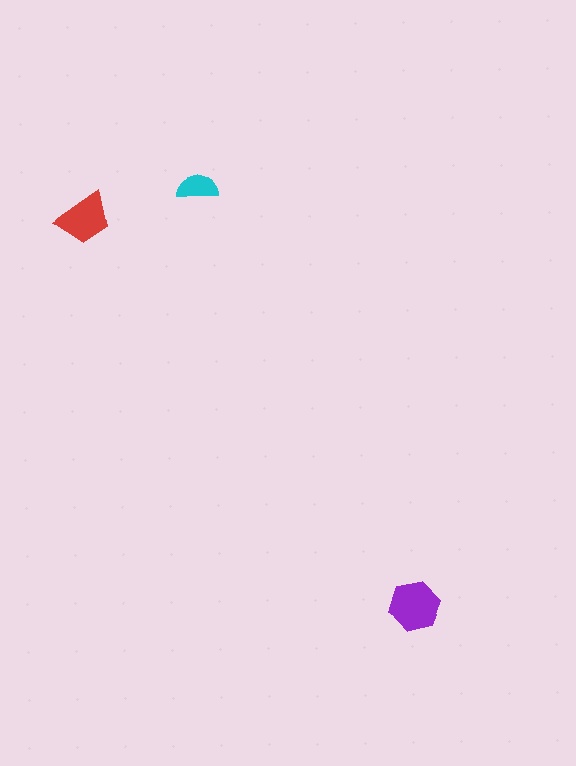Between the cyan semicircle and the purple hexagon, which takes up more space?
The purple hexagon.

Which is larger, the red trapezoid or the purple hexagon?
The purple hexagon.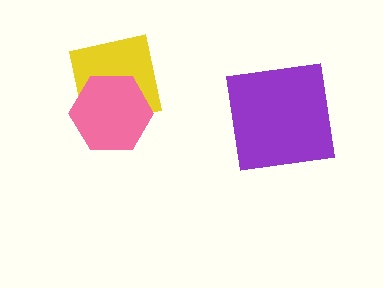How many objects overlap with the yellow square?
1 object overlaps with the yellow square.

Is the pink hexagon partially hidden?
No, no other shape covers it.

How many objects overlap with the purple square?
0 objects overlap with the purple square.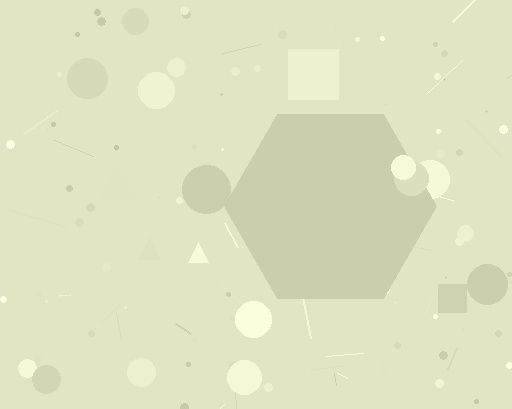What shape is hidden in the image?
A hexagon is hidden in the image.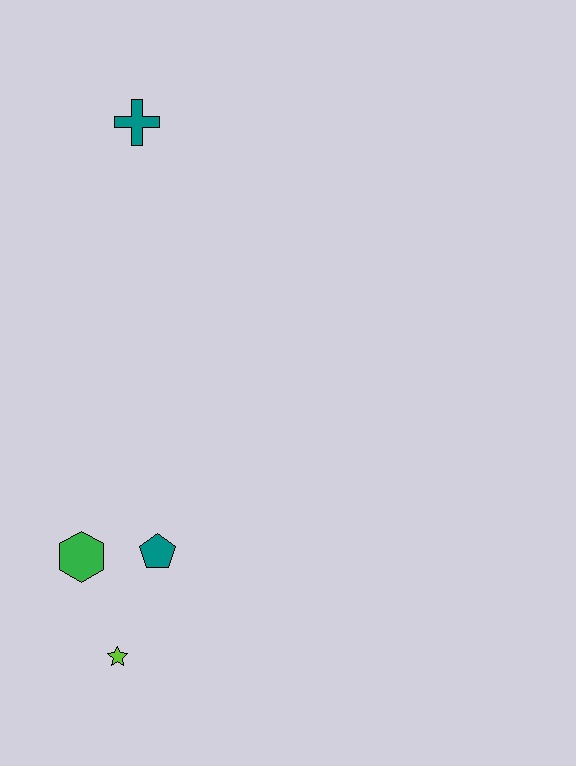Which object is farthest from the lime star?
The teal cross is farthest from the lime star.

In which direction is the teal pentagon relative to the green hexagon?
The teal pentagon is to the right of the green hexagon.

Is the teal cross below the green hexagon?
No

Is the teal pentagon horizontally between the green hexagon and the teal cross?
No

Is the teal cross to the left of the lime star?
No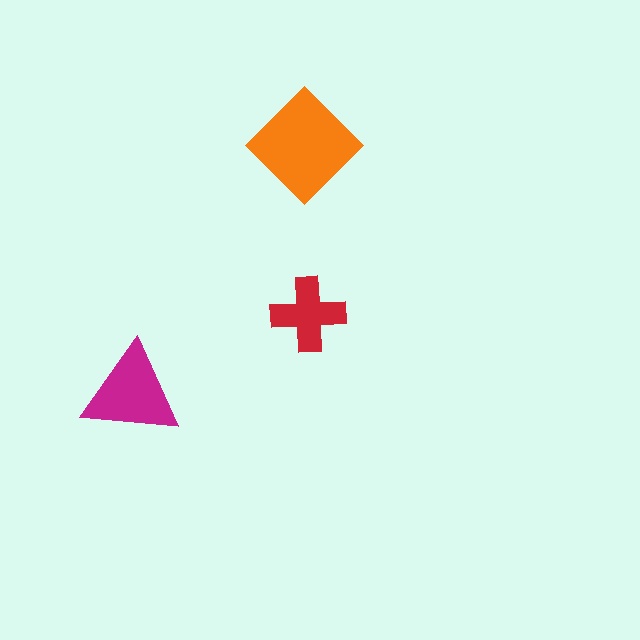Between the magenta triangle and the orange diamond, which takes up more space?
The orange diamond.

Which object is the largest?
The orange diamond.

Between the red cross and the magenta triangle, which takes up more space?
The magenta triangle.